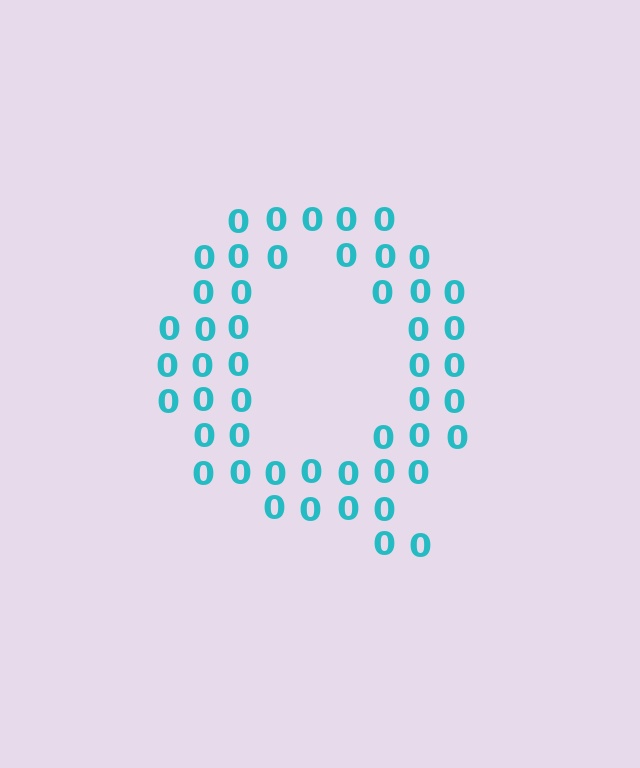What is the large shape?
The large shape is the letter Q.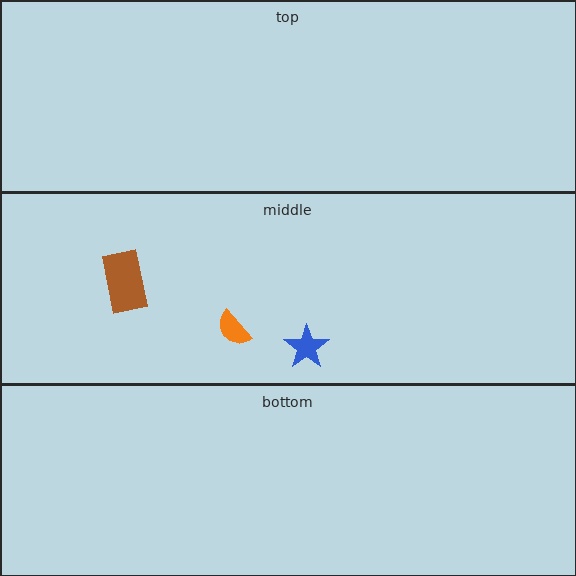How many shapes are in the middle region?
3.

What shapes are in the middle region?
The orange semicircle, the blue star, the brown rectangle.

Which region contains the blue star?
The middle region.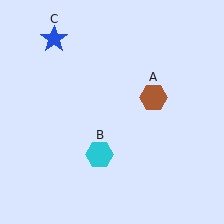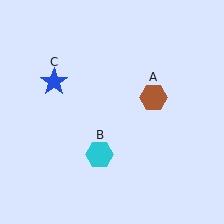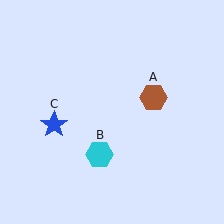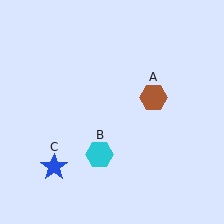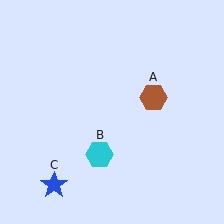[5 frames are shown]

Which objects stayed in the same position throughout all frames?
Brown hexagon (object A) and cyan hexagon (object B) remained stationary.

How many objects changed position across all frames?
1 object changed position: blue star (object C).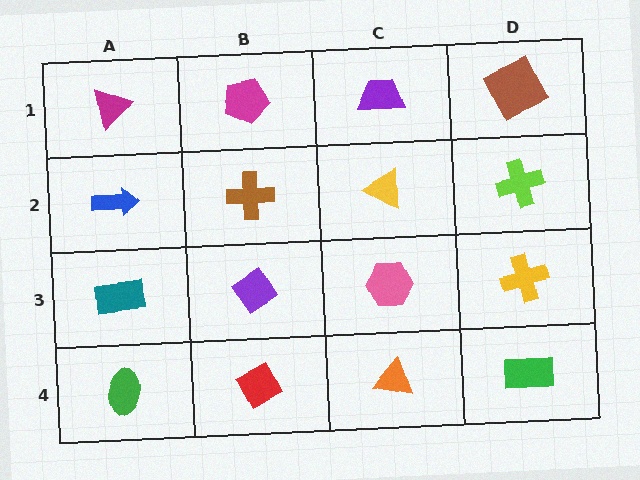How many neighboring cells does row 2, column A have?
3.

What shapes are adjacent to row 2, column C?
A purple trapezoid (row 1, column C), a pink hexagon (row 3, column C), a brown cross (row 2, column B), a lime cross (row 2, column D).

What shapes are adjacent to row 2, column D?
A brown square (row 1, column D), a yellow cross (row 3, column D), a yellow triangle (row 2, column C).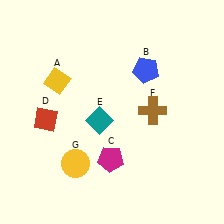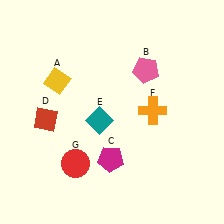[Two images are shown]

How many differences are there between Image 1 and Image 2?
There are 3 differences between the two images.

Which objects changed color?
B changed from blue to pink. F changed from brown to orange. G changed from yellow to red.